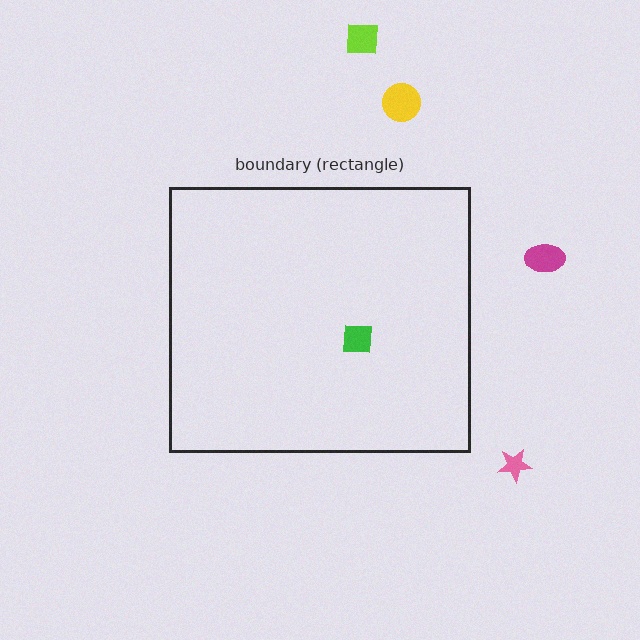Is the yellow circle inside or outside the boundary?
Outside.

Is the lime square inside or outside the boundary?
Outside.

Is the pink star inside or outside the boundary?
Outside.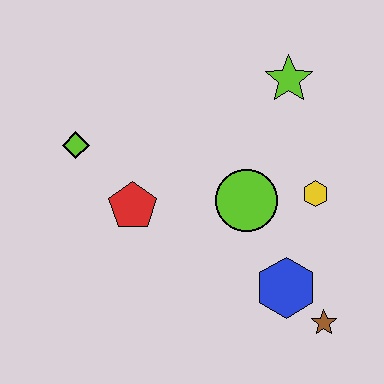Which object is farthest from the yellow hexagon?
The lime diamond is farthest from the yellow hexagon.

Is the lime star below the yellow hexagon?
No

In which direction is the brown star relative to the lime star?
The brown star is below the lime star.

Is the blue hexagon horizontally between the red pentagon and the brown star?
Yes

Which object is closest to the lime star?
The yellow hexagon is closest to the lime star.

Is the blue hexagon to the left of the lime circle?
No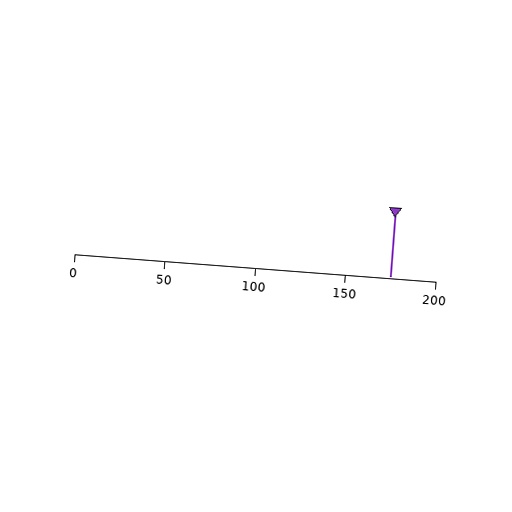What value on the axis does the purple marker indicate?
The marker indicates approximately 175.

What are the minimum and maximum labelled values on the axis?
The axis runs from 0 to 200.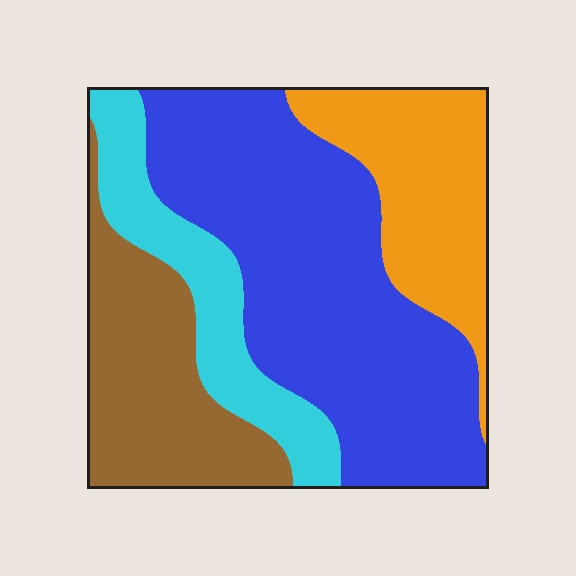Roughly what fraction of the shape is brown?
Brown covers roughly 20% of the shape.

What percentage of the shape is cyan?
Cyan takes up less than a sixth of the shape.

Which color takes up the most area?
Blue, at roughly 45%.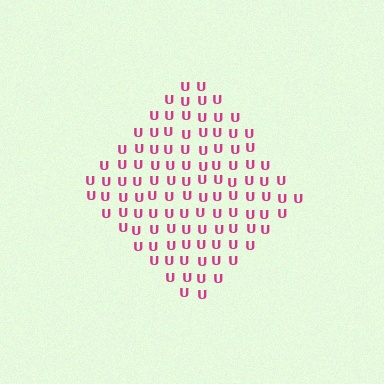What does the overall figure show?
The overall figure shows a diamond.